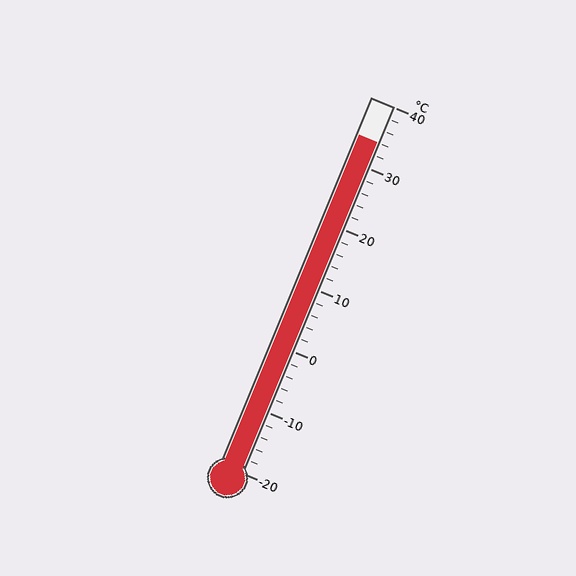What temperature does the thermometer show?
The thermometer shows approximately 34°C.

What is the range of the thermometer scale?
The thermometer scale ranges from -20°C to 40°C.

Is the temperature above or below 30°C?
The temperature is above 30°C.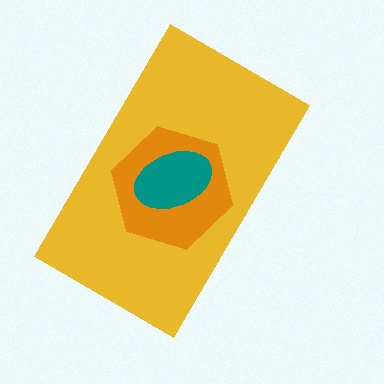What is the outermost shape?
The yellow rectangle.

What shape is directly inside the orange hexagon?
The teal ellipse.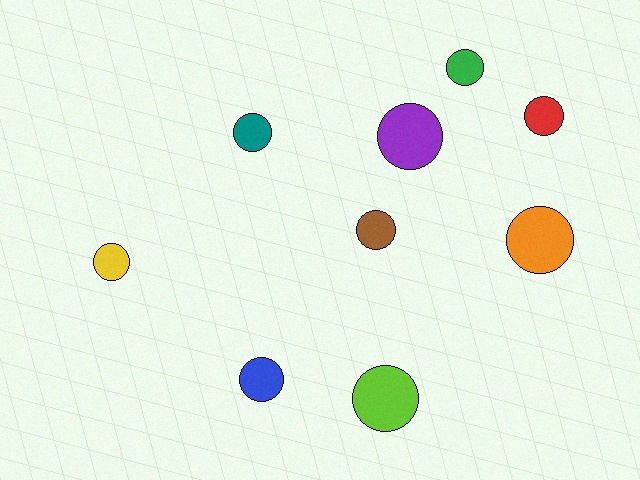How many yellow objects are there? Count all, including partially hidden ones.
There is 1 yellow object.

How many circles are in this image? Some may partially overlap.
There are 9 circles.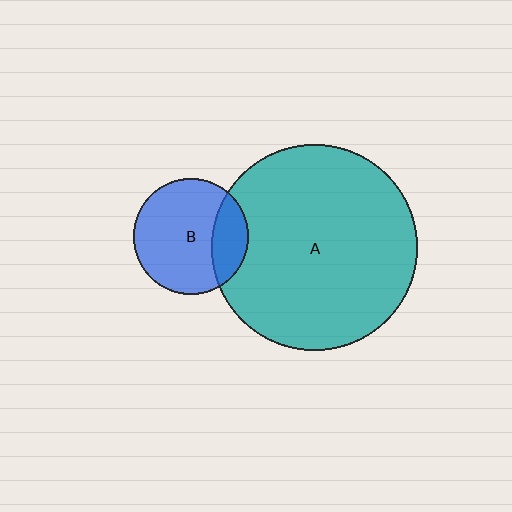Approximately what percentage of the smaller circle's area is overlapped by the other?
Approximately 25%.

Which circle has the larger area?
Circle A (teal).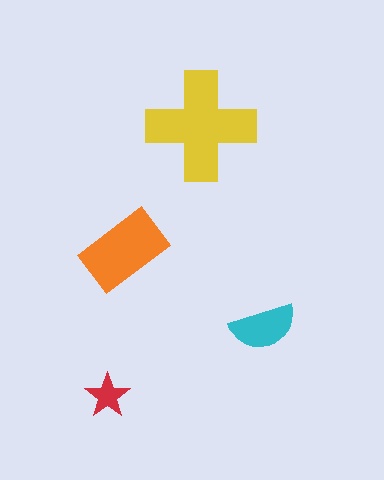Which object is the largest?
The yellow cross.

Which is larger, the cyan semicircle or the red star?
The cyan semicircle.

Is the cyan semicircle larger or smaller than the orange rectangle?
Smaller.